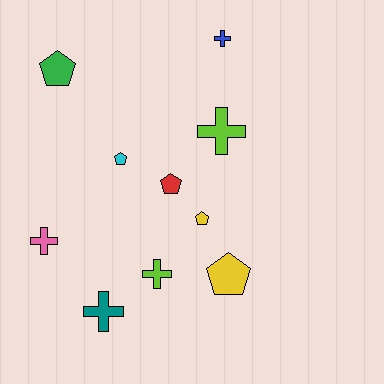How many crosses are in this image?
There are 5 crosses.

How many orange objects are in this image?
There are no orange objects.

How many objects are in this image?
There are 10 objects.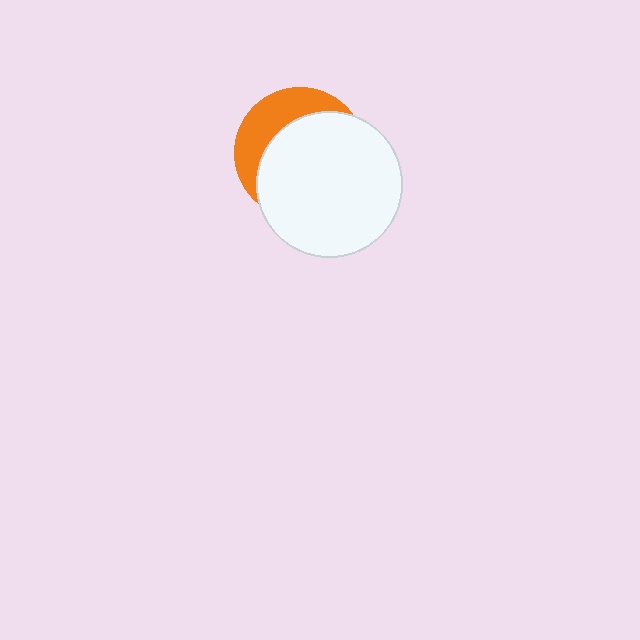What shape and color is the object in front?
The object in front is a white circle.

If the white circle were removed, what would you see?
You would see the complete orange circle.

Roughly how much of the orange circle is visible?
A small part of it is visible (roughly 32%).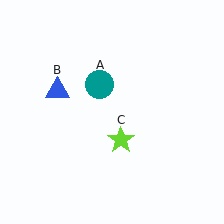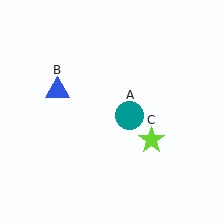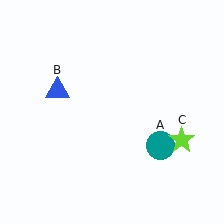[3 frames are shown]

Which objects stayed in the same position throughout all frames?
Blue triangle (object B) remained stationary.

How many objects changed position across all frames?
2 objects changed position: teal circle (object A), lime star (object C).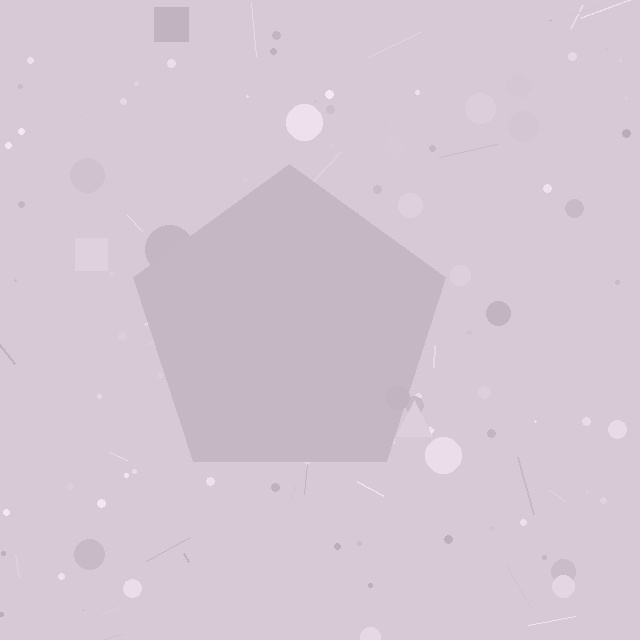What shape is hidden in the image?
A pentagon is hidden in the image.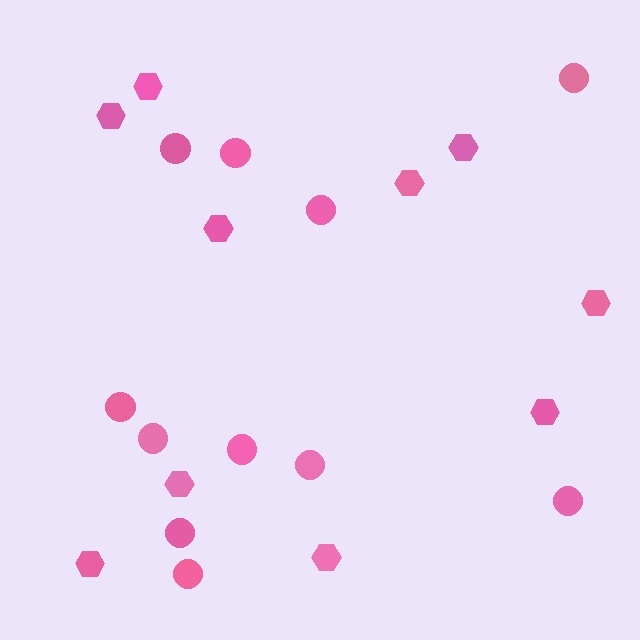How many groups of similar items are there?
There are 2 groups: one group of hexagons (10) and one group of circles (11).